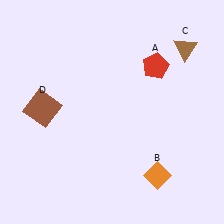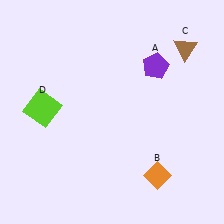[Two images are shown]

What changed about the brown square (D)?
In Image 1, D is brown. In Image 2, it changed to lime.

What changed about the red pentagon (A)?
In Image 1, A is red. In Image 2, it changed to purple.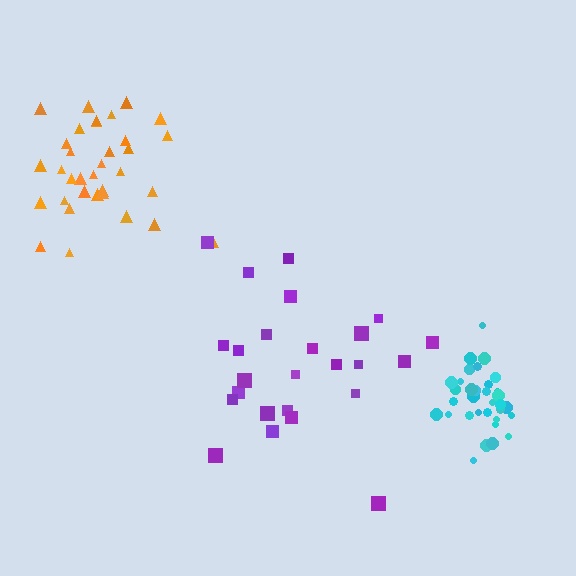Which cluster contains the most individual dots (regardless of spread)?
Cyan (34).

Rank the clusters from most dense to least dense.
cyan, orange, purple.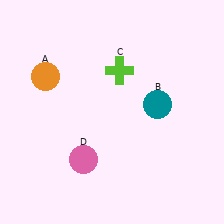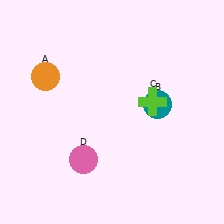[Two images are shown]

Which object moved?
The lime cross (C) moved right.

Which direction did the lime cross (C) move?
The lime cross (C) moved right.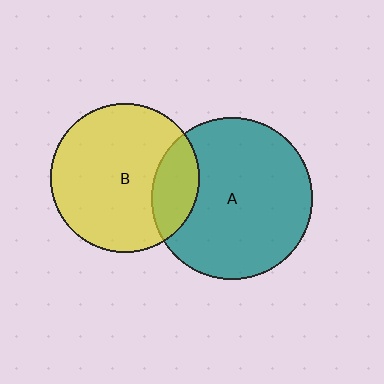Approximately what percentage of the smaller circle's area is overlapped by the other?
Approximately 20%.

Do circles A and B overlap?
Yes.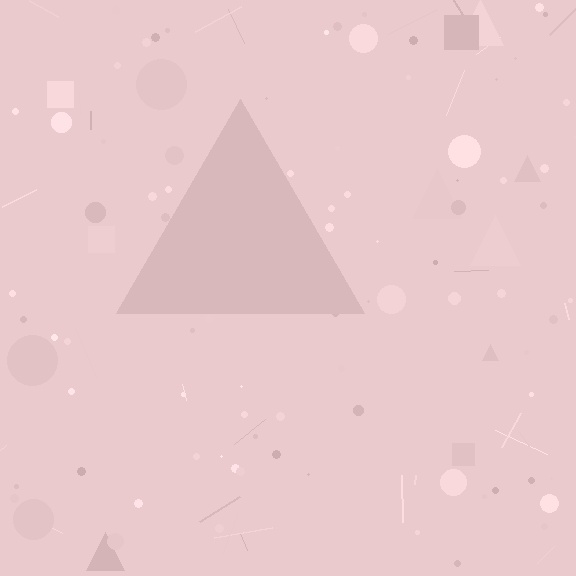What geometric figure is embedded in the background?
A triangle is embedded in the background.